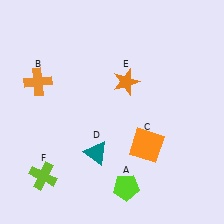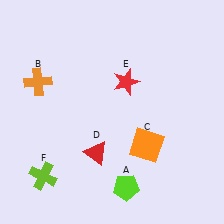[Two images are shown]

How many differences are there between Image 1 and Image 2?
There are 2 differences between the two images.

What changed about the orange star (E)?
In Image 1, E is orange. In Image 2, it changed to red.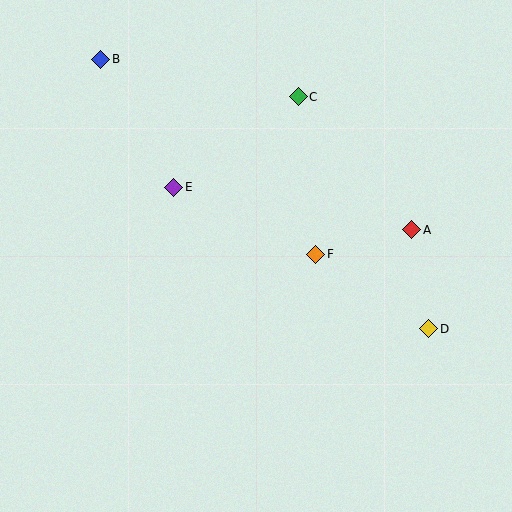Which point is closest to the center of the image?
Point F at (316, 254) is closest to the center.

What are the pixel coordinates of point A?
Point A is at (412, 230).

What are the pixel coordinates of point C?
Point C is at (298, 97).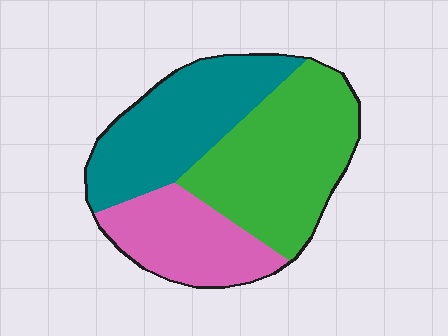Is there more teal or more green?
Green.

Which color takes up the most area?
Green, at roughly 40%.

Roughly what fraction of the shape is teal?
Teal covers around 35% of the shape.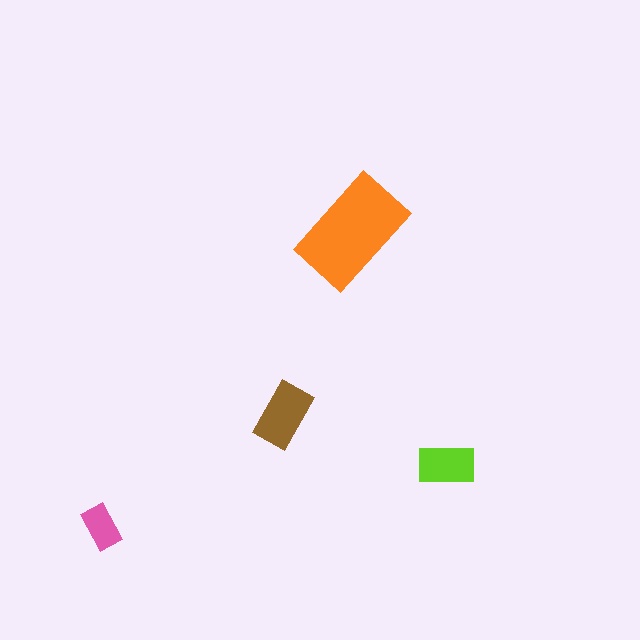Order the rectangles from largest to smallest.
the orange one, the brown one, the lime one, the pink one.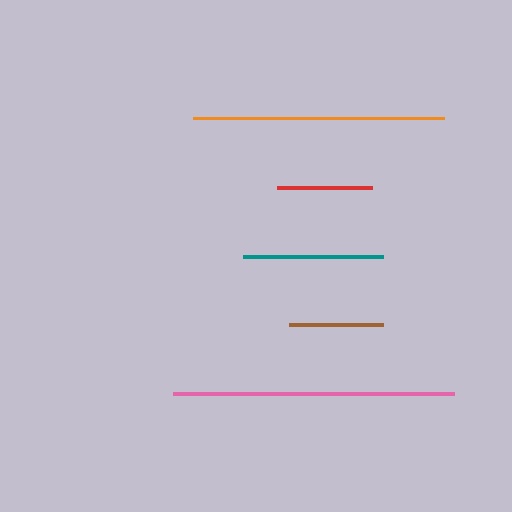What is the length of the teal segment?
The teal segment is approximately 140 pixels long.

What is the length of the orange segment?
The orange segment is approximately 251 pixels long.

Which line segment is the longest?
The pink line is the longest at approximately 281 pixels.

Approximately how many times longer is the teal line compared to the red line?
The teal line is approximately 1.5 times the length of the red line.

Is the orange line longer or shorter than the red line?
The orange line is longer than the red line.